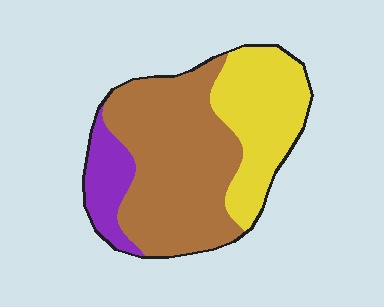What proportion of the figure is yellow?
Yellow covers around 30% of the figure.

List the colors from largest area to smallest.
From largest to smallest: brown, yellow, purple.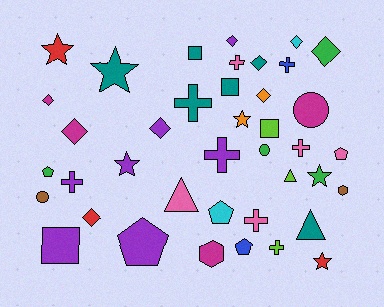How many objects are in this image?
There are 40 objects.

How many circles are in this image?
There are 3 circles.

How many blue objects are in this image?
There are 2 blue objects.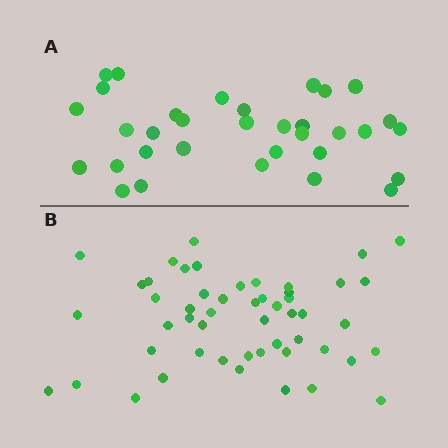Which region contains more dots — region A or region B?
Region B (the bottom region) has more dots.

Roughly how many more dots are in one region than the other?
Region B has approximately 20 more dots than region A.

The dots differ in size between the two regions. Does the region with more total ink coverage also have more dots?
No. Region A has more total ink coverage because its dots are larger, but region B actually contains more individual dots. Total area can be misleading — the number of items is what matters here.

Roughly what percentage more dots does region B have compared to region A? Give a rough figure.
About 55% more.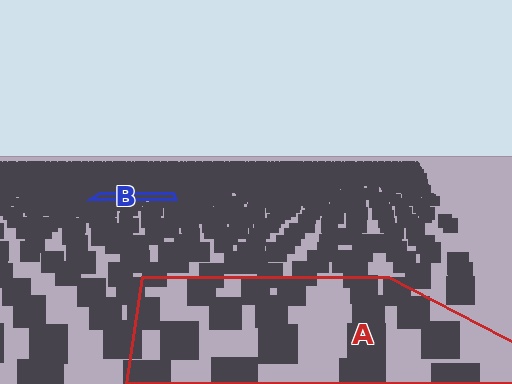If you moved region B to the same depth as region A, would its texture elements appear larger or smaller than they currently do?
They would appear larger. At a closer depth, the same texture elements are projected at a bigger on-screen size.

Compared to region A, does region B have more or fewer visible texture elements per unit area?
Region B has more texture elements per unit area — they are packed more densely because it is farther away.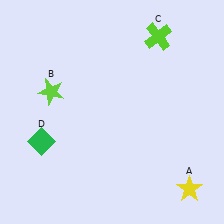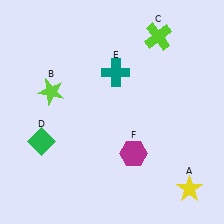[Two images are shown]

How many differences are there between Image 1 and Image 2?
There are 2 differences between the two images.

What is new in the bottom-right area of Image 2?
A magenta hexagon (F) was added in the bottom-right area of Image 2.